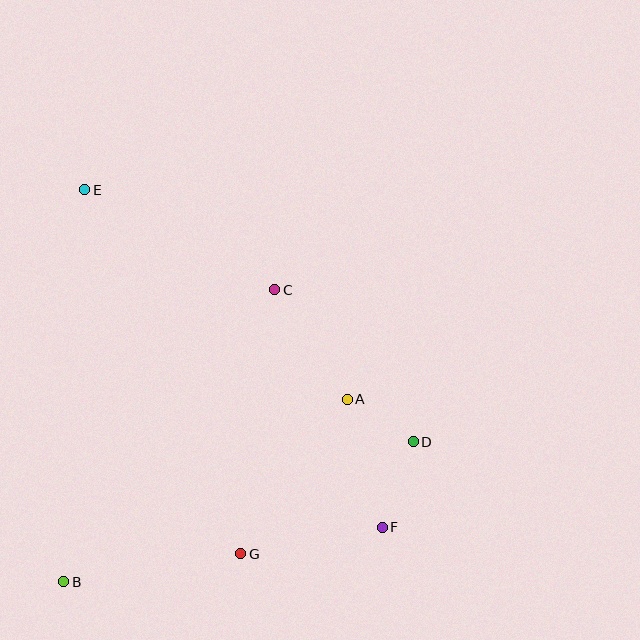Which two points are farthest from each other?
Points E and F are farthest from each other.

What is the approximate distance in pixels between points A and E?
The distance between A and E is approximately 336 pixels.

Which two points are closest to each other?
Points A and D are closest to each other.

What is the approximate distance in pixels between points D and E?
The distance between D and E is approximately 414 pixels.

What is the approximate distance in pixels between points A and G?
The distance between A and G is approximately 187 pixels.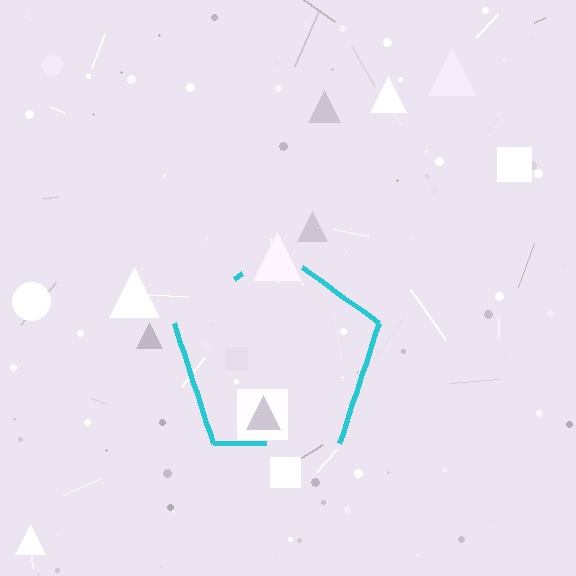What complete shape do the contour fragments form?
The contour fragments form a pentagon.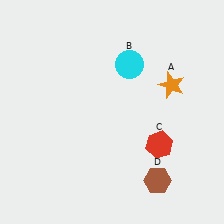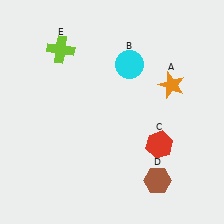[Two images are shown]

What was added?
A lime cross (E) was added in Image 2.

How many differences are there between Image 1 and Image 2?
There is 1 difference between the two images.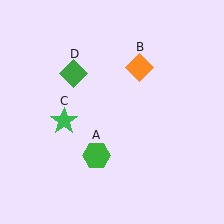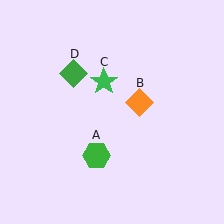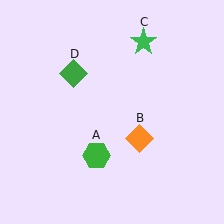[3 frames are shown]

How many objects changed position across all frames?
2 objects changed position: orange diamond (object B), green star (object C).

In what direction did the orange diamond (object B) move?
The orange diamond (object B) moved down.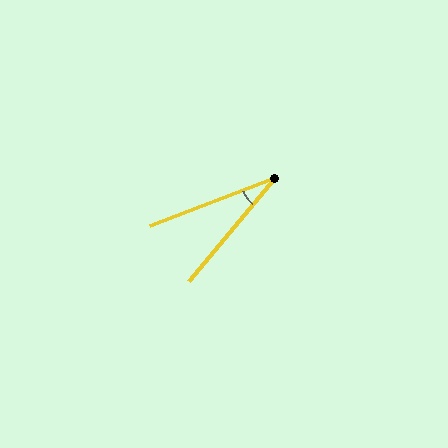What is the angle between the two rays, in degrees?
Approximately 29 degrees.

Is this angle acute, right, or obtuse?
It is acute.